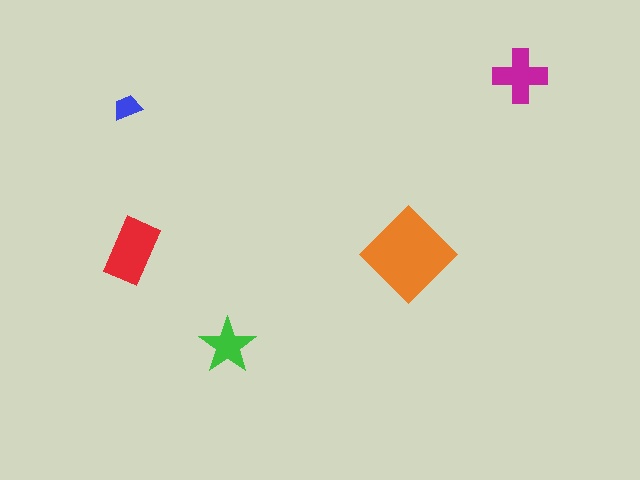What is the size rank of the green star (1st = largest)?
4th.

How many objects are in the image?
There are 5 objects in the image.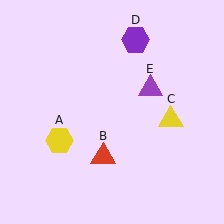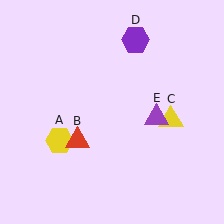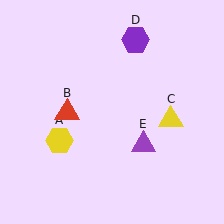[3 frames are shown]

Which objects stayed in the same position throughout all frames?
Yellow hexagon (object A) and yellow triangle (object C) and purple hexagon (object D) remained stationary.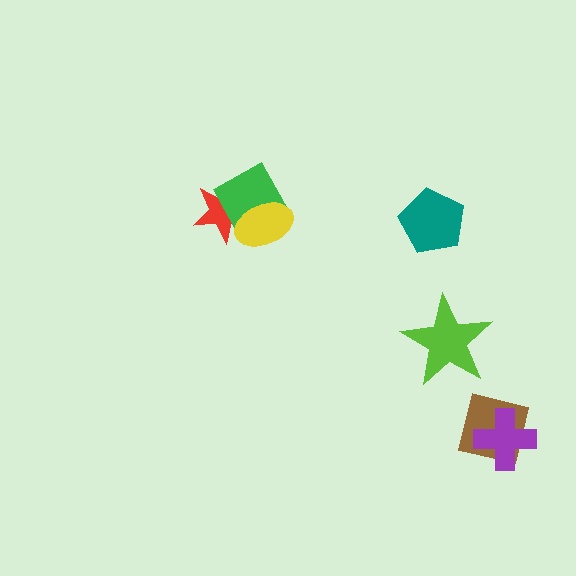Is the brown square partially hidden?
Yes, it is partially covered by another shape.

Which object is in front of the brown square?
The purple cross is in front of the brown square.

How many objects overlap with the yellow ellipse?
2 objects overlap with the yellow ellipse.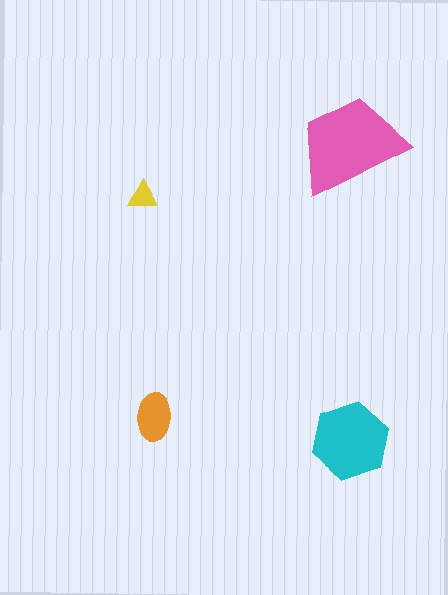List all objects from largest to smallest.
The pink trapezoid, the cyan hexagon, the orange ellipse, the yellow triangle.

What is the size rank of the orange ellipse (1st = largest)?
3rd.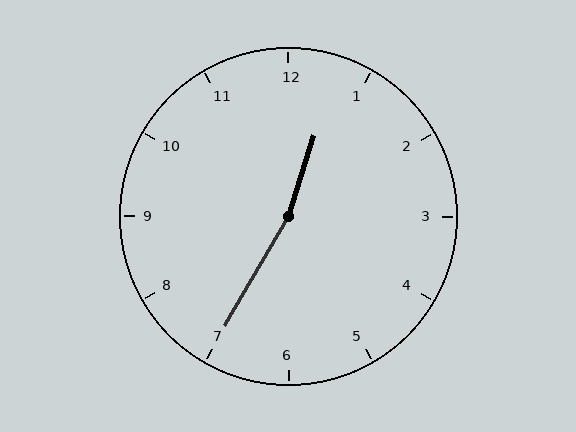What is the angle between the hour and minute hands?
Approximately 168 degrees.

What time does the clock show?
12:35.